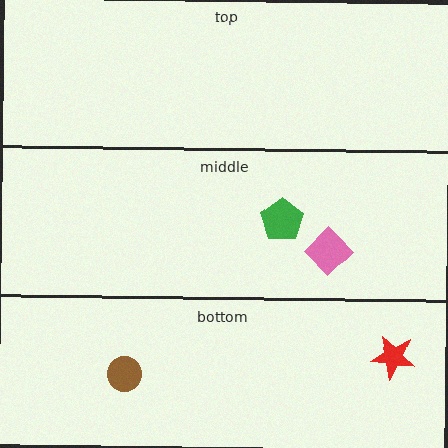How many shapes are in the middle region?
2.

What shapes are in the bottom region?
The brown circle, the red star.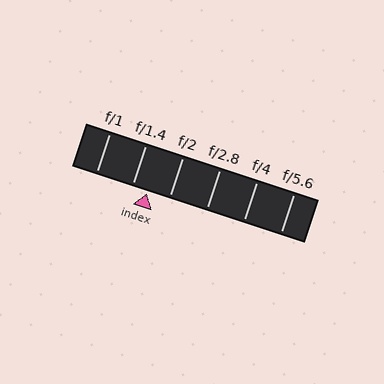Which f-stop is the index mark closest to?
The index mark is closest to f/1.4.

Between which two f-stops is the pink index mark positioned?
The index mark is between f/1.4 and f/2.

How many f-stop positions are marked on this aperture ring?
There are 6 f-stop positions marked.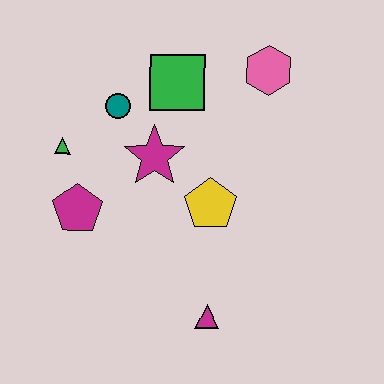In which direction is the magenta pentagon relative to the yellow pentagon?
The magenta pentagon is to the left of the yellow pentagon.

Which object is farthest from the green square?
The magenta triangle is farthest from the green square.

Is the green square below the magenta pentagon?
No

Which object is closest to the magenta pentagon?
The green triangle is closest to the magenta pentagon.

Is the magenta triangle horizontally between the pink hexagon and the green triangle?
Yes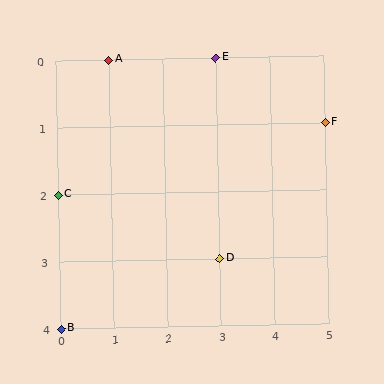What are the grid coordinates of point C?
Point C is at grid coordinates (0, 2).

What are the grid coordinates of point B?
Point B is at grid coordinates (0, 4).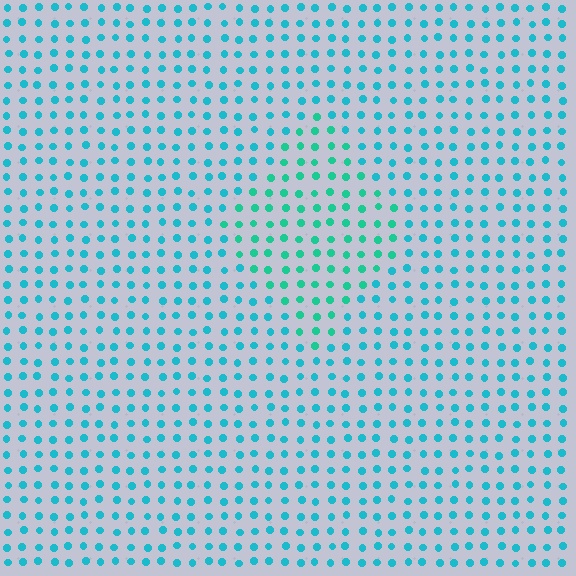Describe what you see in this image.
The image is filled with small cyan elements in a uniform arrangement. A diamond-shaped region is visible where the elements are tinted to a slightly different hue, forming a subtle color boundary.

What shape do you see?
I see a diamond.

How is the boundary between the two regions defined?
The boundary is defined purely by a slight shift in hue (about 25 degrees). Spacing, size, and orientation are identical on both sides.